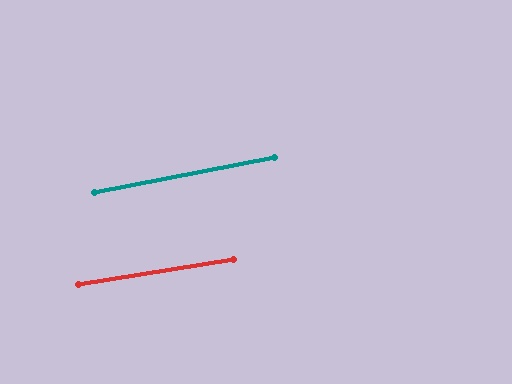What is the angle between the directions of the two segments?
Approximately 2 degrees.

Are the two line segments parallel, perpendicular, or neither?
Parallel — their directions differ by only 1.5°.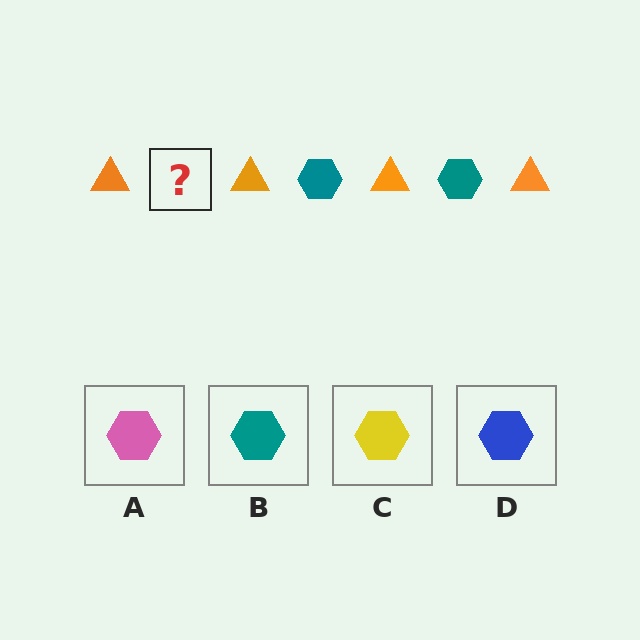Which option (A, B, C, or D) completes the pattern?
B.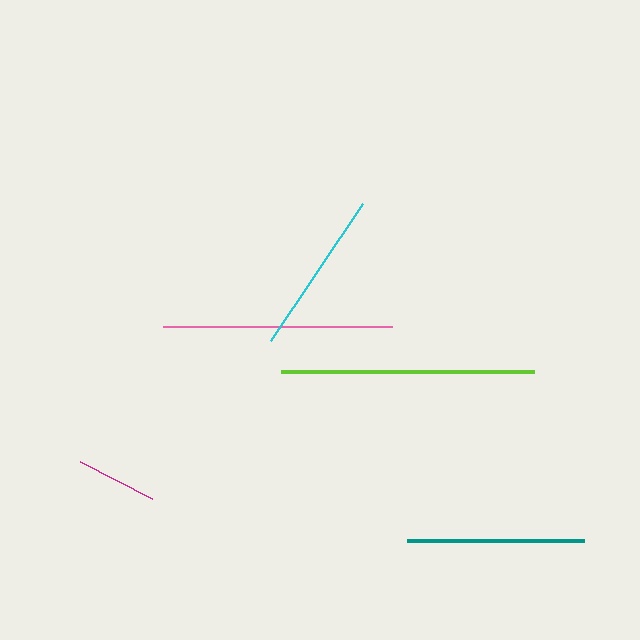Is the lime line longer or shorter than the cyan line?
The lime line is longer than the cyan line.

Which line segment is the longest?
The lime line is the longest at approximately 253 pixels.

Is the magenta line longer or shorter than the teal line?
The teal line is longer than the magenta line.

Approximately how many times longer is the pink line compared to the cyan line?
The pink line is approximately 1.4 times the length of the cyan line.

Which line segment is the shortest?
The magenta line is the shortest at approximately 81 pixels.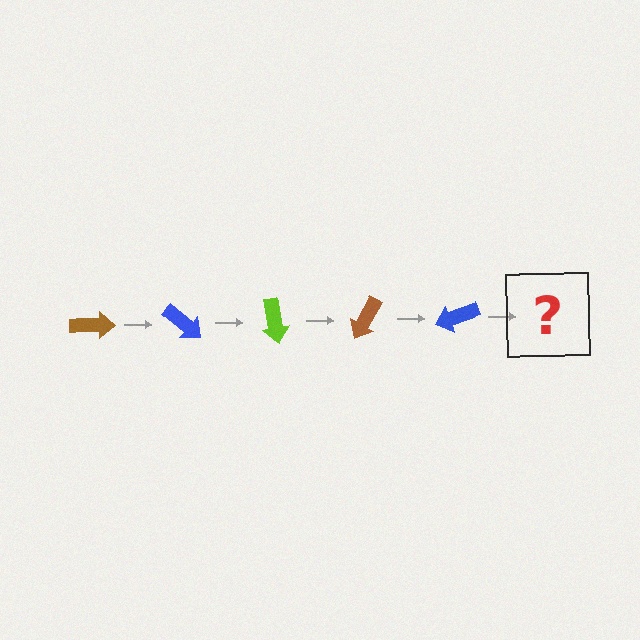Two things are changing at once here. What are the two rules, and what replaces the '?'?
The two rules are that it rotates 40 degrees each step and the color cycles through brown, blue, and lime. The '?' should be a lime arrow, rotated 200 degrees from the start.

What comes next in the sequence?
The next element should be a lime arrow, rotated 200 degrees from the start.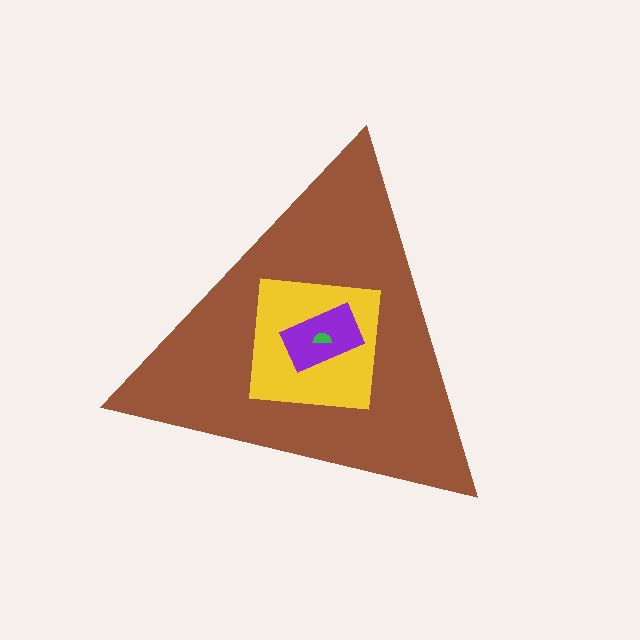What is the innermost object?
The green semicircle.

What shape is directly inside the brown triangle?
The yellow square.